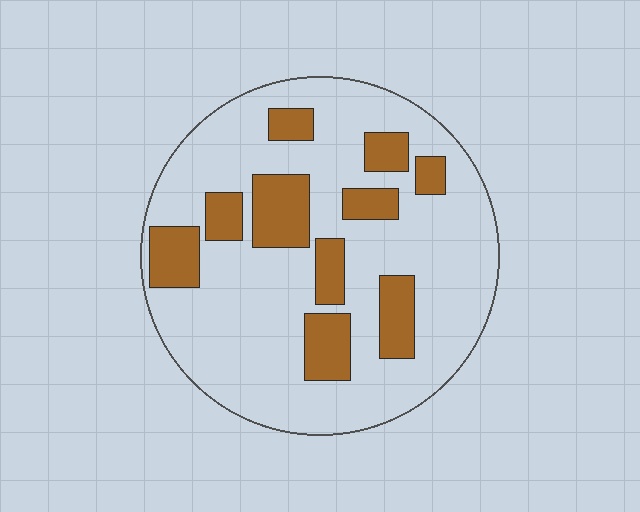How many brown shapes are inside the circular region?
10.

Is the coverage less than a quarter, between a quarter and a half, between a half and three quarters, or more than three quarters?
Less than a quarter.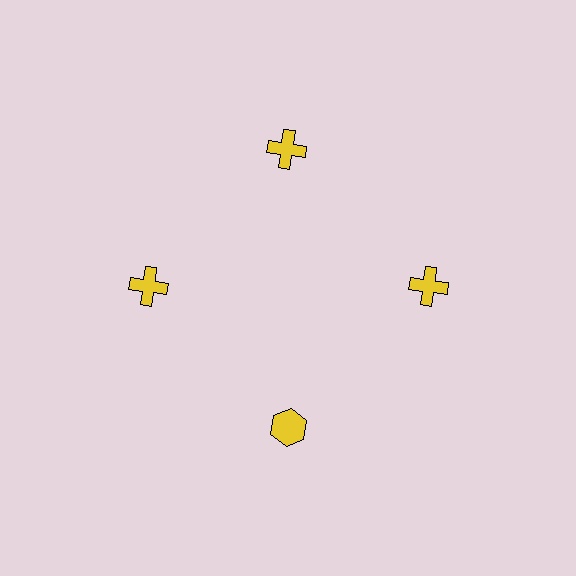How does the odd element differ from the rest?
It has a different shape: hexagon instead of cross.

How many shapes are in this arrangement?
There are 4 shapes arranged in a ring pattern.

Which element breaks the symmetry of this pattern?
The yellow hexagon at roughly the 6 o'clock position breaks the symmetry. All other shapes are yellow crosses.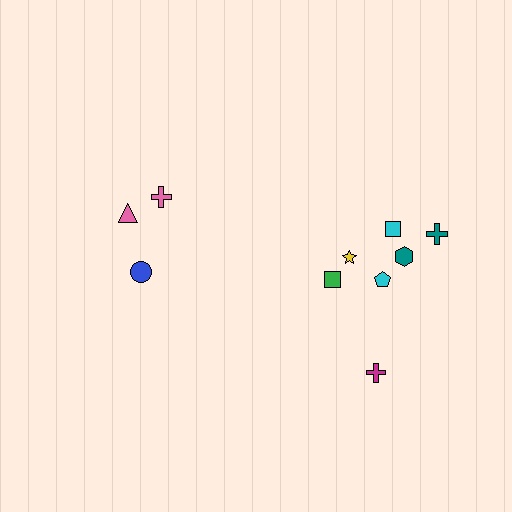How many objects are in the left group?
There are 3 objects.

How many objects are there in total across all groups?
There are 10 objects.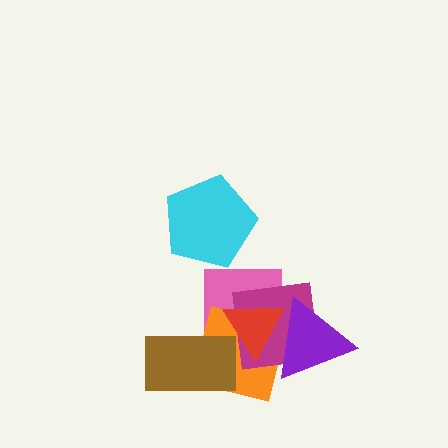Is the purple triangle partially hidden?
Yes, it is partially covered by another shape.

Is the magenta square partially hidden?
Yes, it is partially covered by another shape.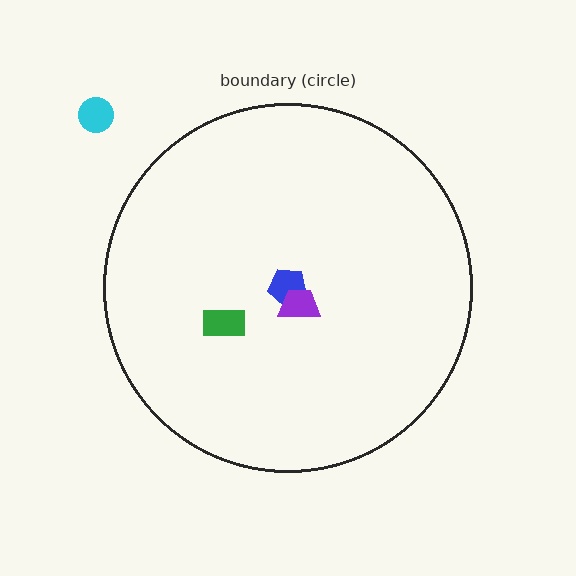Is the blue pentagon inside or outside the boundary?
Inside.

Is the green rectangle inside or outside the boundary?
Inside.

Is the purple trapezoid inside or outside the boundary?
Inside.